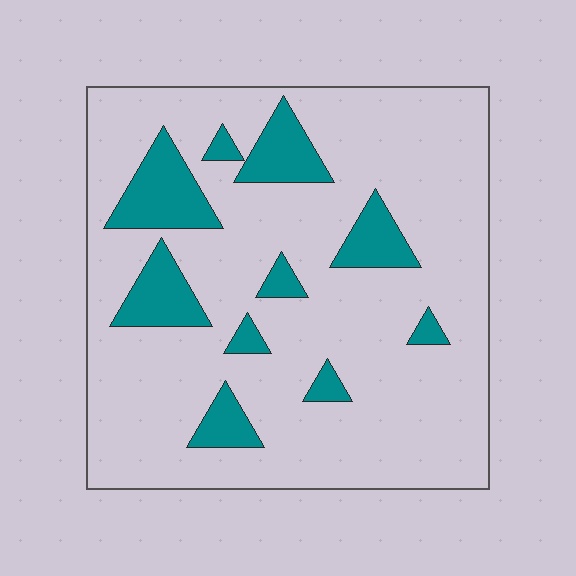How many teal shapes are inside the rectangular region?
10.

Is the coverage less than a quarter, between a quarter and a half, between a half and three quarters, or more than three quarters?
Less than a quarter.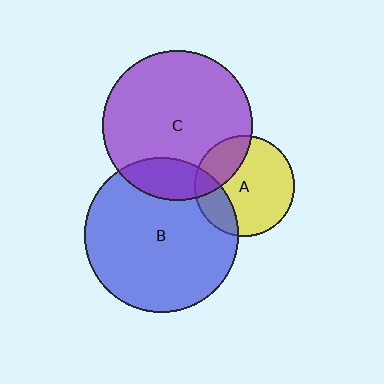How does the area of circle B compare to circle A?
Approximately 2.4 times.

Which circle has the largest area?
Circle B (blue).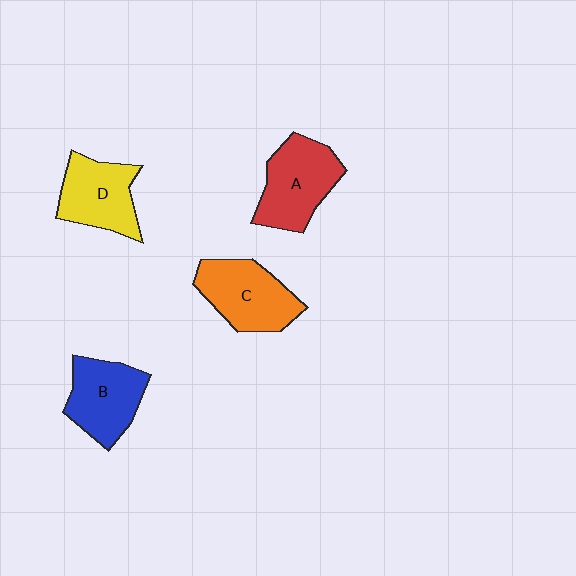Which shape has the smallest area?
Shape D (yellow).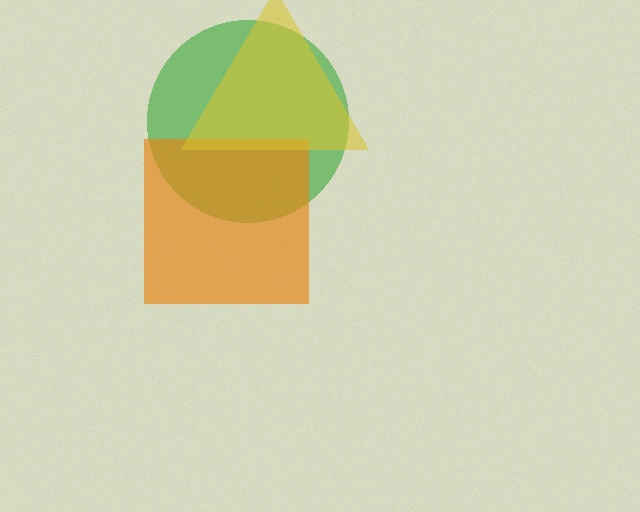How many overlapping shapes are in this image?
There are 3 overlapping shapes in the image.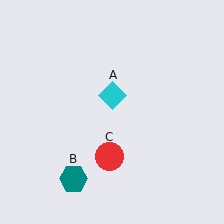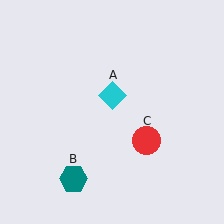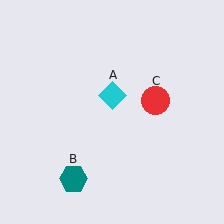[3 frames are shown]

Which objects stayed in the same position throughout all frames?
Cyan diamond (object A) and teal hexagon (object B) remained stationary.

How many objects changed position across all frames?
1 object changed position: red circle (object C).